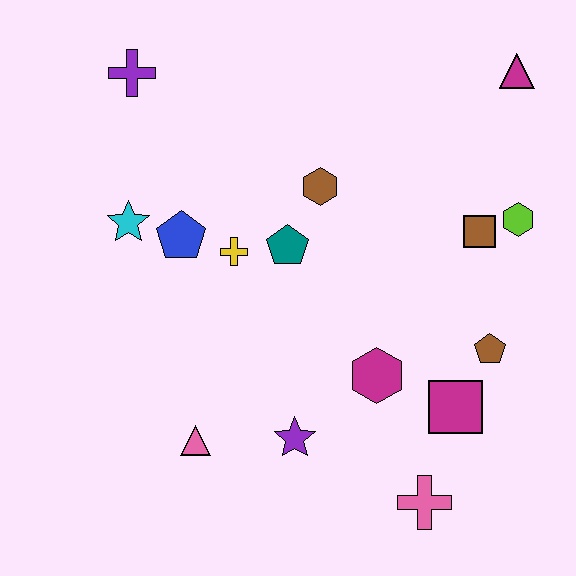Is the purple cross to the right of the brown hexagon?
No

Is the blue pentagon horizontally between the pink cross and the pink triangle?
No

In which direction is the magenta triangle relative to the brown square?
The magenta triangle is above the brown square.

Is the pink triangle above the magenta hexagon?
No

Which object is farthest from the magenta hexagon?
The purple cross is farthest from the magenta hexagon.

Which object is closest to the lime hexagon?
The brown square is closest to the lime hexagon.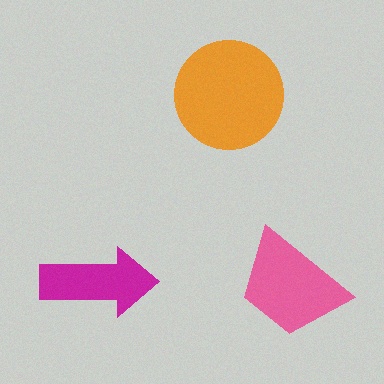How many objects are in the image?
There are 3 objects in the image.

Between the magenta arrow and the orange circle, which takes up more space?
The orange circle.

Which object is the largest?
The orange circle.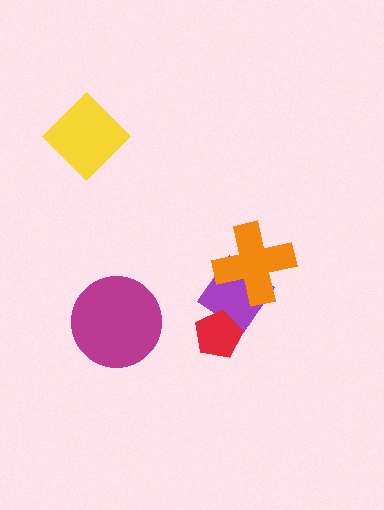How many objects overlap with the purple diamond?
2 objects overlap with the purple diamond.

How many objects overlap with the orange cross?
1 object overlaps with the orange cross.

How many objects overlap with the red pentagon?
1 object overlaps with the red pentagon.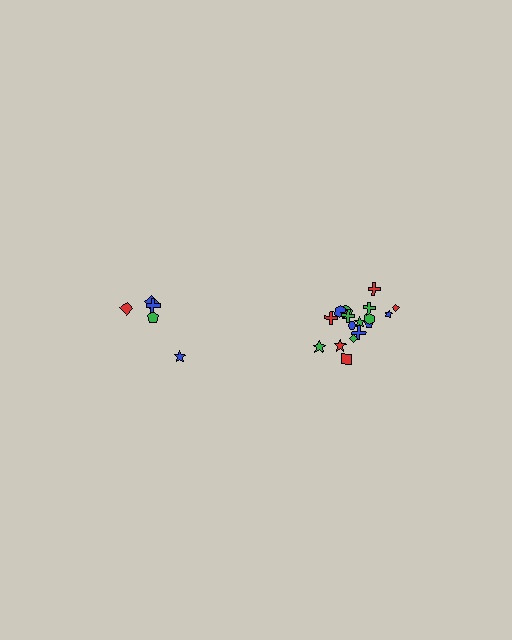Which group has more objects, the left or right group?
The right group.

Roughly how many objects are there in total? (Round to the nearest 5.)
Roughly 25 objects in total.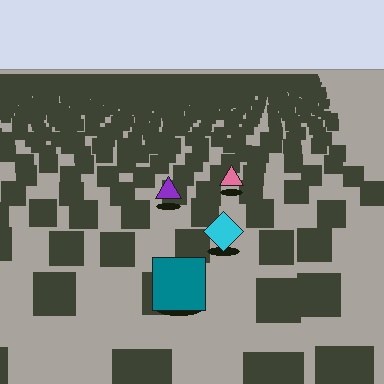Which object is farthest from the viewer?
The pink triangle is farthest from the viewer. It appears smaller and the ground texture around it is denser.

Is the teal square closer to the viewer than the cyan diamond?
Yes. The teal square is closer — you can tell from the texture gradient: the ground texture is coarser near it.